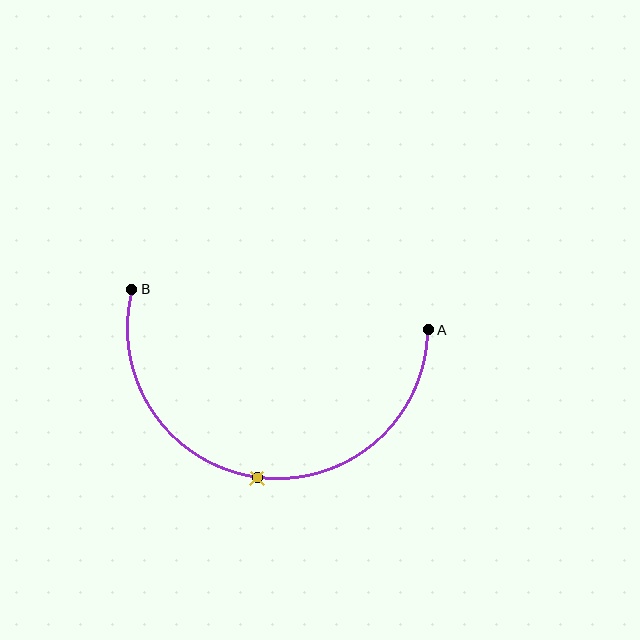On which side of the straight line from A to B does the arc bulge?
The arc bulges below the straight line connecting A and B.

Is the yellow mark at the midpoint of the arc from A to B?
Yes. The yellow mark lies on the arc at equal arc-length from both A and B — it is the arc midpoint.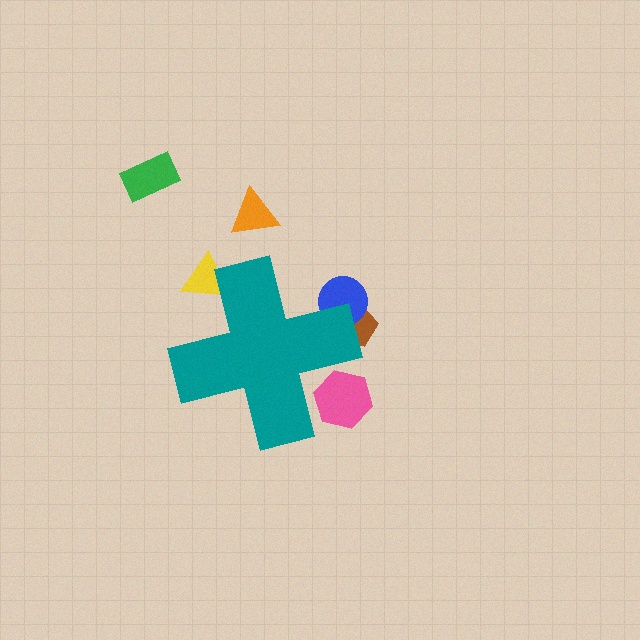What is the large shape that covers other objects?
A teal cross.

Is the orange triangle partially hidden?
No, the orange triangle is fully visible.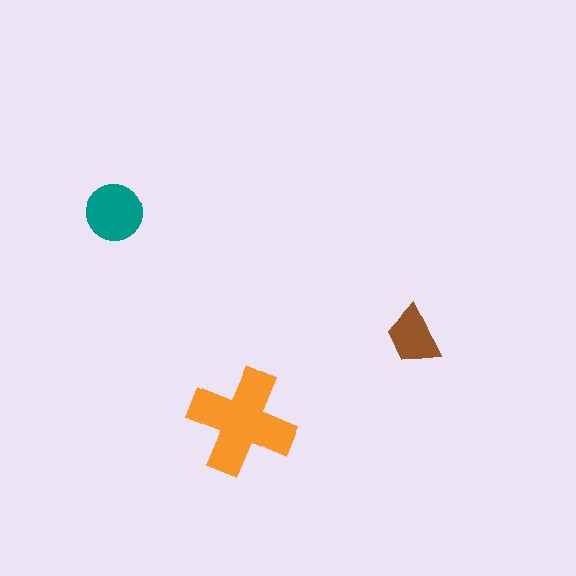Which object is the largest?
The orange cross.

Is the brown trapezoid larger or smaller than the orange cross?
Smaller.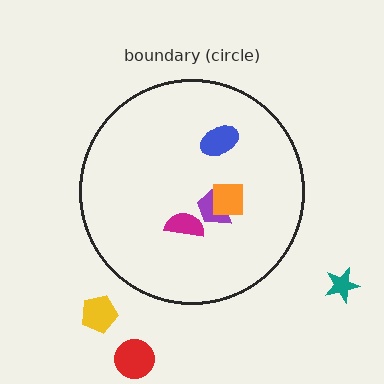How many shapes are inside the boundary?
4 inside, 3 outside.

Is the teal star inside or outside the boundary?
Outside.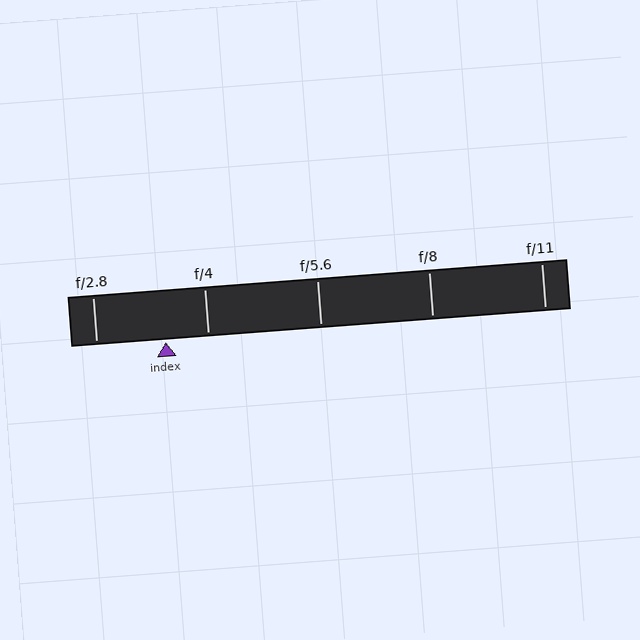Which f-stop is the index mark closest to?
The index mark is closest to f/4.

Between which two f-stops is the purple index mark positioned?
The index mark is between f/2.8 and f/4.